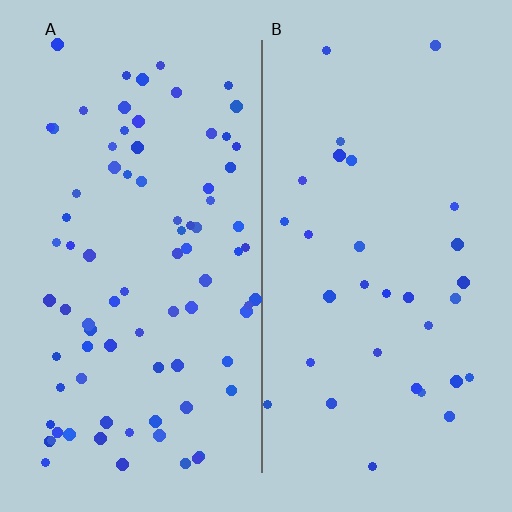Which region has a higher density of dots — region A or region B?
A (the left).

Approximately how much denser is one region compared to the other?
Approximately 2.6× — region A over region B.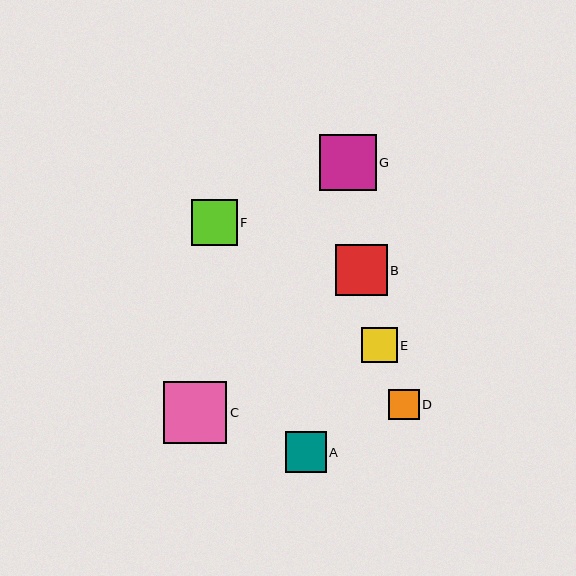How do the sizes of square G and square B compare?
Square G and square B are approximately the same size.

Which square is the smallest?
Square D is the smallest with a size of approximately 31 pixels.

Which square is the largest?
Square C is the largest with a size of approximately 63 pixels.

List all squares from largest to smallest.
From largest to smallest: C, G, B, F, A, E, D.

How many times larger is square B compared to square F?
Square B is approximately 1.1 times the size of square F.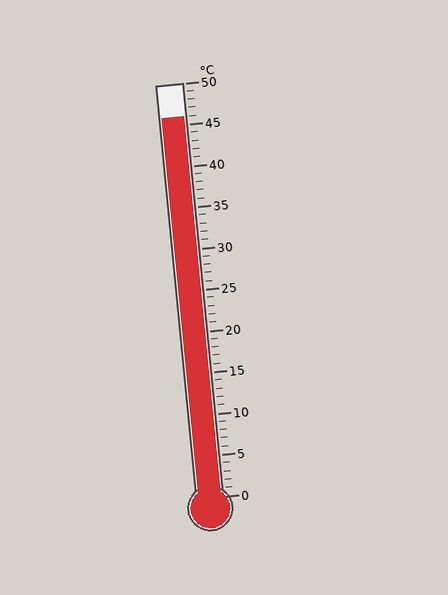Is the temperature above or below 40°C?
The temperature is above 40°C.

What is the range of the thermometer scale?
The thermometer scale ranges from 0°C to 50°C.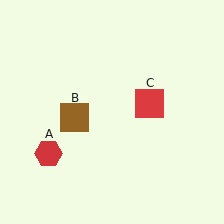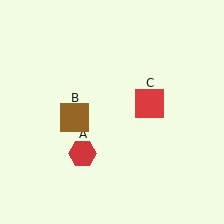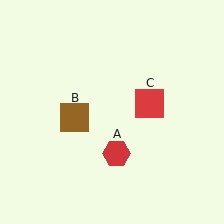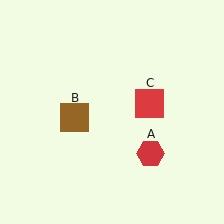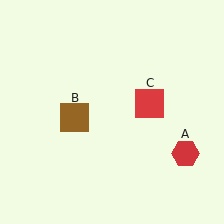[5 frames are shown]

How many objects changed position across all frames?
1 object changed position: red hexagon (object A).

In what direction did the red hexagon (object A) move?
The red hexagon (object A) moved right.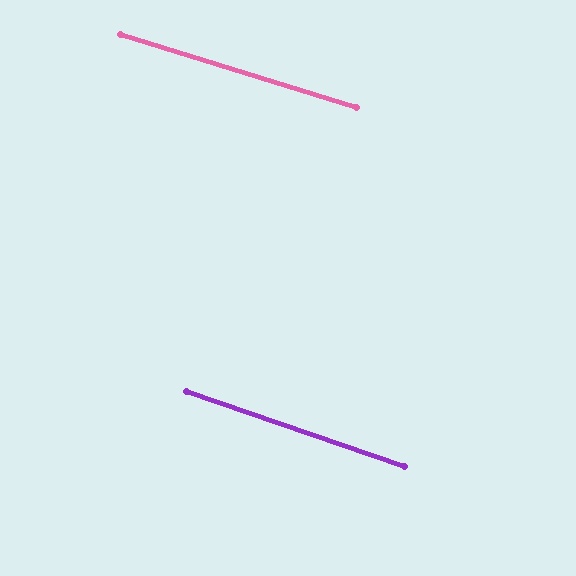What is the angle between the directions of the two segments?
Approximately 2 degrees.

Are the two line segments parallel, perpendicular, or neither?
Parallel — their directions differ by only 1.6°.